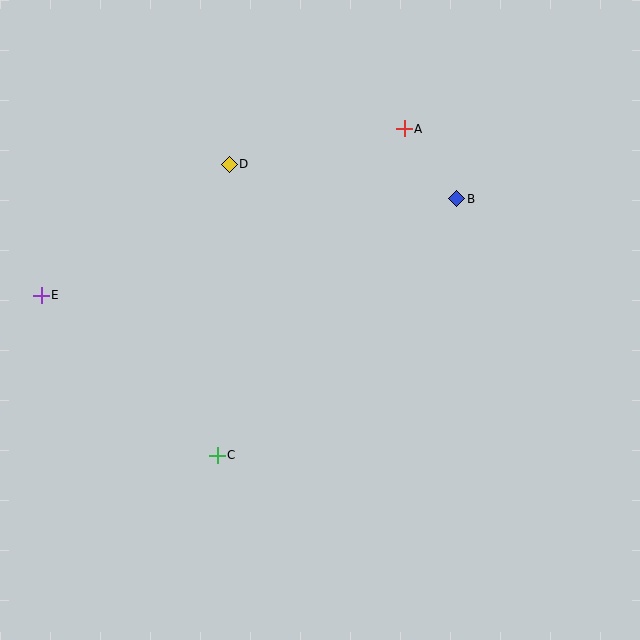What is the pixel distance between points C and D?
The distance between C and D is 291 pixels.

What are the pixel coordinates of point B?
Point B is at (457, 199).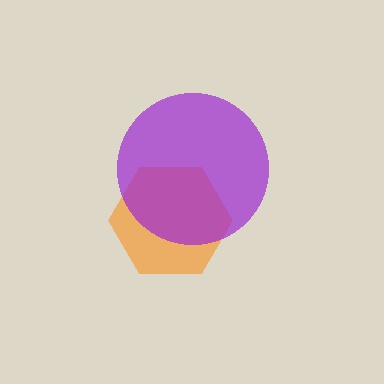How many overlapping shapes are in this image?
There are 2 overlapping shapes in the image.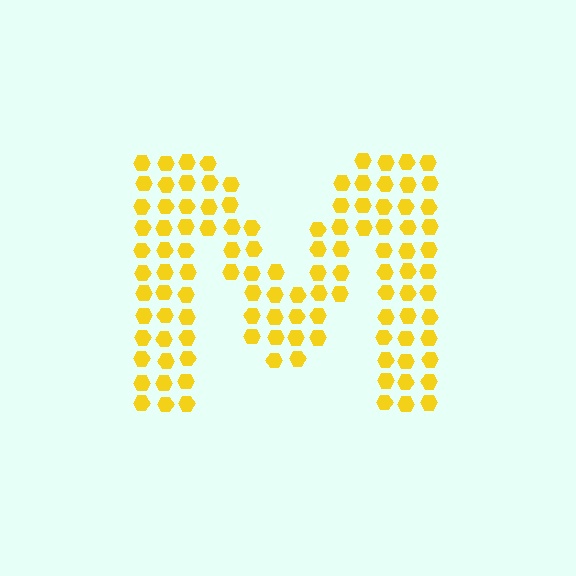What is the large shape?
The large shape is the letter M.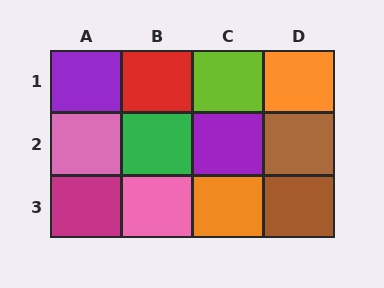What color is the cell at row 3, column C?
Orange.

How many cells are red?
1 cell is red.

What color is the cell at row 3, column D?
Brown.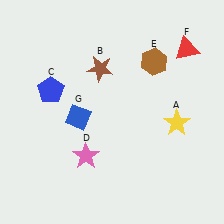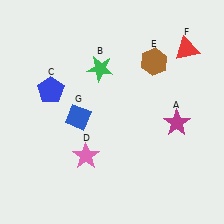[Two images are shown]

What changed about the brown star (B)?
In Image 1, B is brown. In Image 2, it changed to green.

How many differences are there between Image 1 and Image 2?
There are 2 differences between the two images.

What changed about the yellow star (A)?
In Image 1, A is yellow. In Image 2, it changed to magenta.